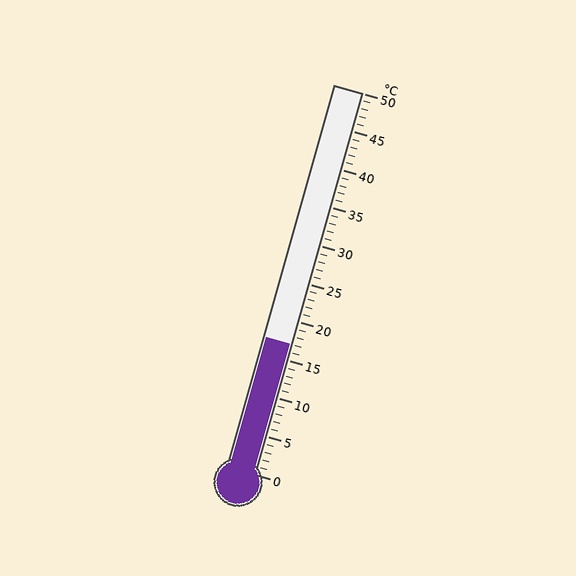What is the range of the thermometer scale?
The thermometer scale ranges from 0°C to 50°C.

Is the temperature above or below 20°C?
The temperature is below 20°C.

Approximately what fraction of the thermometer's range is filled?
The thermometer is filled to approximately 35% of its range.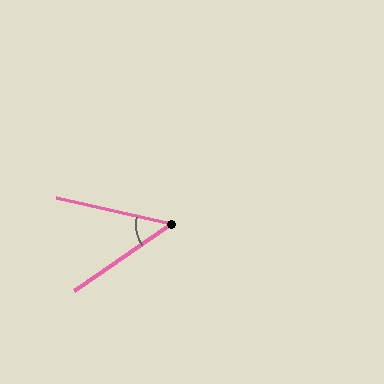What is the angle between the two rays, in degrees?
Approximately 48 degrees.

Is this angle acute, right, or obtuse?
It is acute.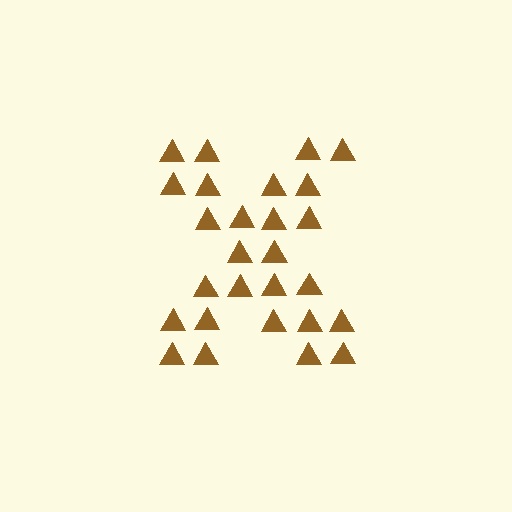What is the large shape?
The large shape is the letter X.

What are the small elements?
The small elements are triangles.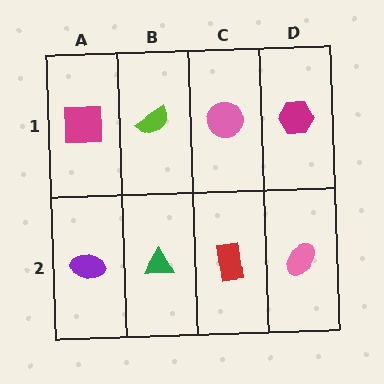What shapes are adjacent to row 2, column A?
A magenta square (row 1, column A), a green triangle (row 2, column B).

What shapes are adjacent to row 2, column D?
A magenta hexagon (row 1, column D), a red rectangle (row 2, column C).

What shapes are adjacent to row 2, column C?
A pink circle (row 1, column C), a green triangle (row 2, column B), a pink ellipse (row 2, column D).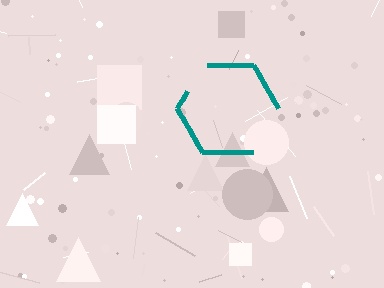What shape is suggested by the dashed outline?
The dashed outline suggests a hexagon.